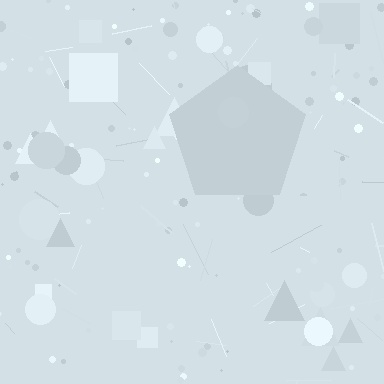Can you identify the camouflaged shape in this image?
The camouflaged shape is a pentagon.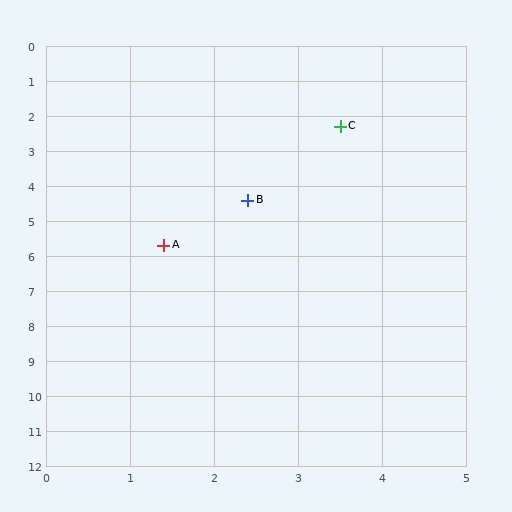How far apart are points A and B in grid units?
Points A and B are about 1.6 grid units apart.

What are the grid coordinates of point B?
Point B is at approximately (2.4, 4.4).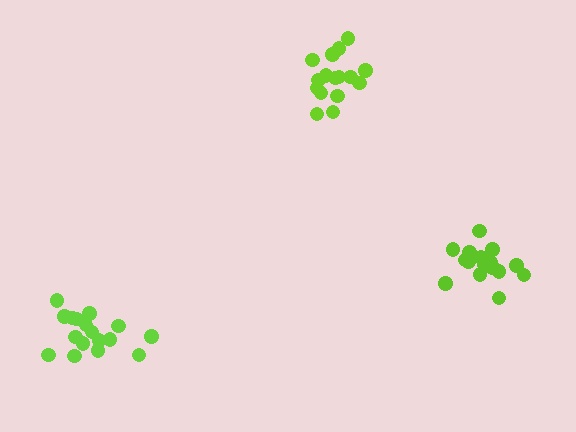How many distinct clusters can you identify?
There are 3 distinct clusters.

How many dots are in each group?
Group 1: 17 dots, Group 2: 17 dots, Group 3: 16 dots (50 total).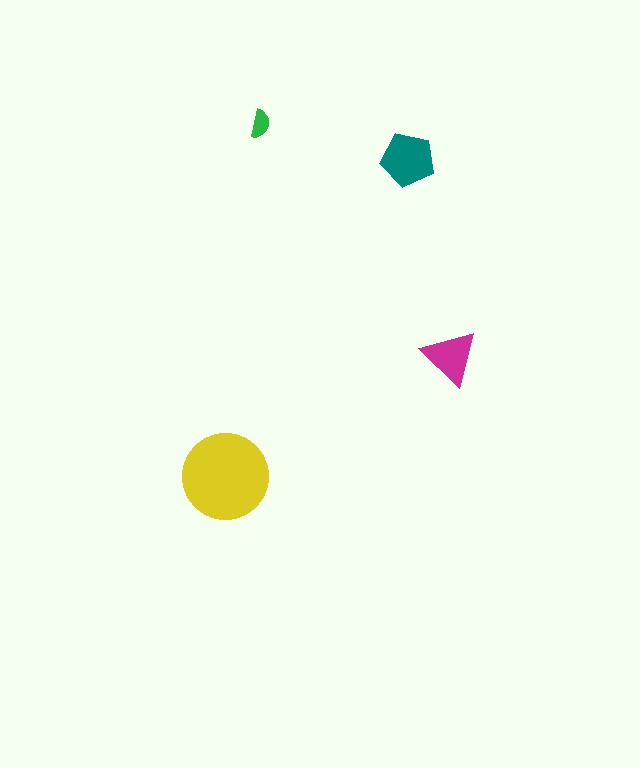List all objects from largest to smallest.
The yellow circle, the teal pentagon, the magenta triangle, the green semicircle.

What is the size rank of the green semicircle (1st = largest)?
4th.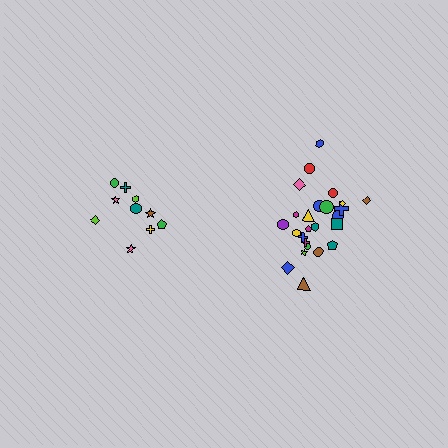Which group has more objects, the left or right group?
The right group.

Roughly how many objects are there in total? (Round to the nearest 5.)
Roughly 35 objects in total.